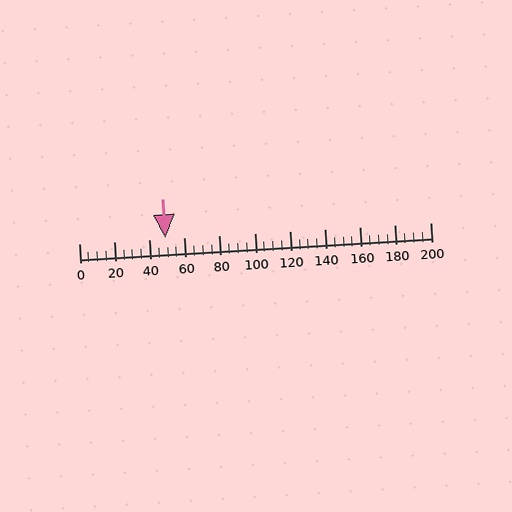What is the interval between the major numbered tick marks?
The major tick marks are spaced 20 units apart.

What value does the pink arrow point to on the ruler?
The pink arrow points to approximately 49.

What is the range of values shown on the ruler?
The ruler shows values from 0 to 200.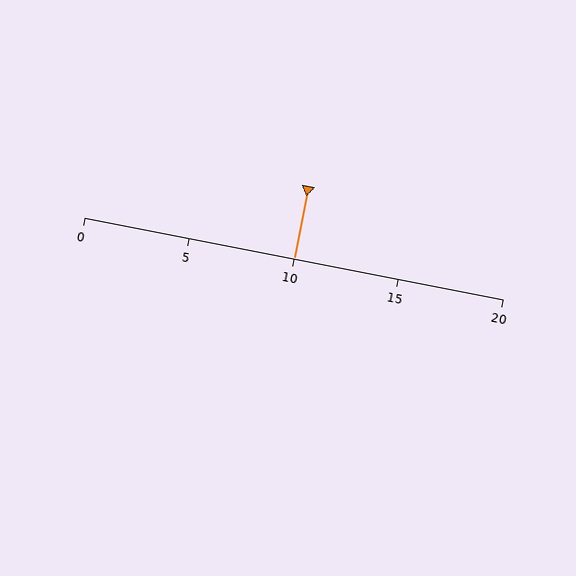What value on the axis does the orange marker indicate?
The marker indicates approximately 10.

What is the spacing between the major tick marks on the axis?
The major ticks are spaced 5 apart.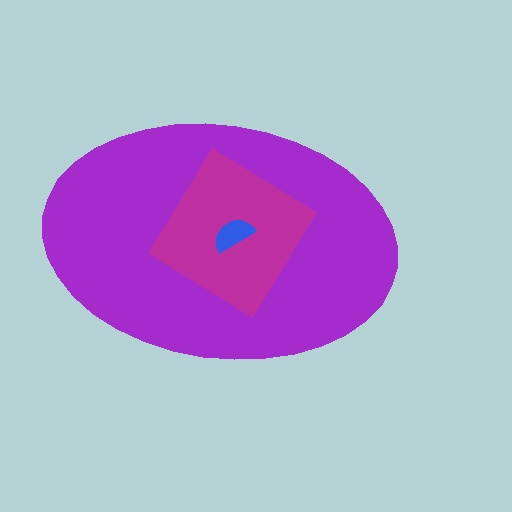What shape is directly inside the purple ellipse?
The magenta diamond.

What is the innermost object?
The blue semicircle.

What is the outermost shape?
The purple ellipse.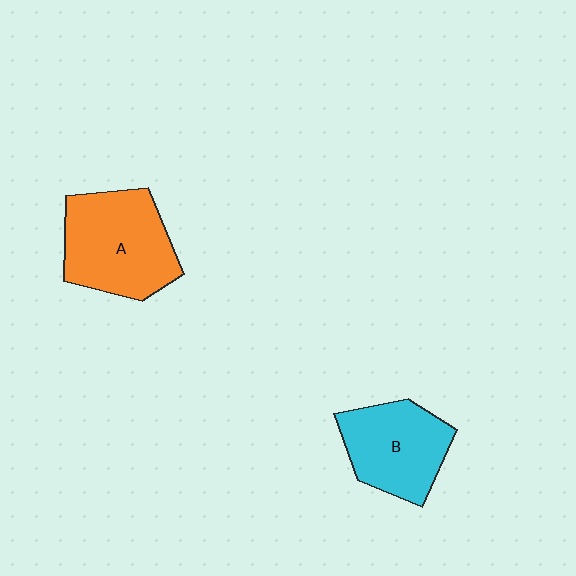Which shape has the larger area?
Shape A (orange).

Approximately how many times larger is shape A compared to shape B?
Approximately 1.2 times.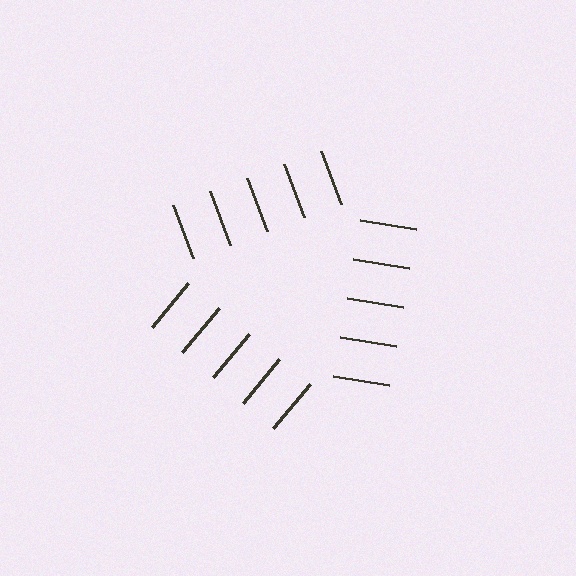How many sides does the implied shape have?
3 sides — the line-ends trace a triangle.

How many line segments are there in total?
15 — 5 along each of the 3 edges.